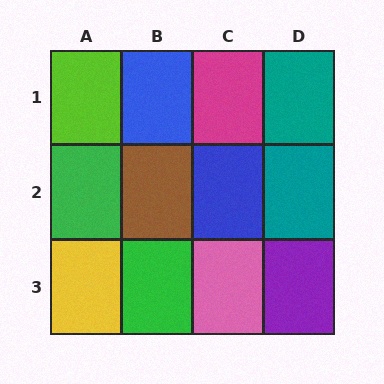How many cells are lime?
1 cell is lime.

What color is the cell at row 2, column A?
Green.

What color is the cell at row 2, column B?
Brown.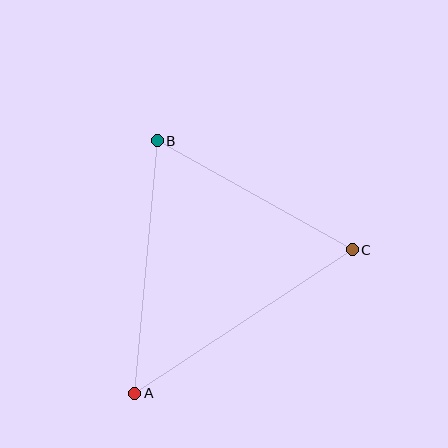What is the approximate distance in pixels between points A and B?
The distance between A and B is approximately 253 pixels.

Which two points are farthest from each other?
Points A and C are farthest from each other.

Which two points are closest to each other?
Points B and C are closest to each other.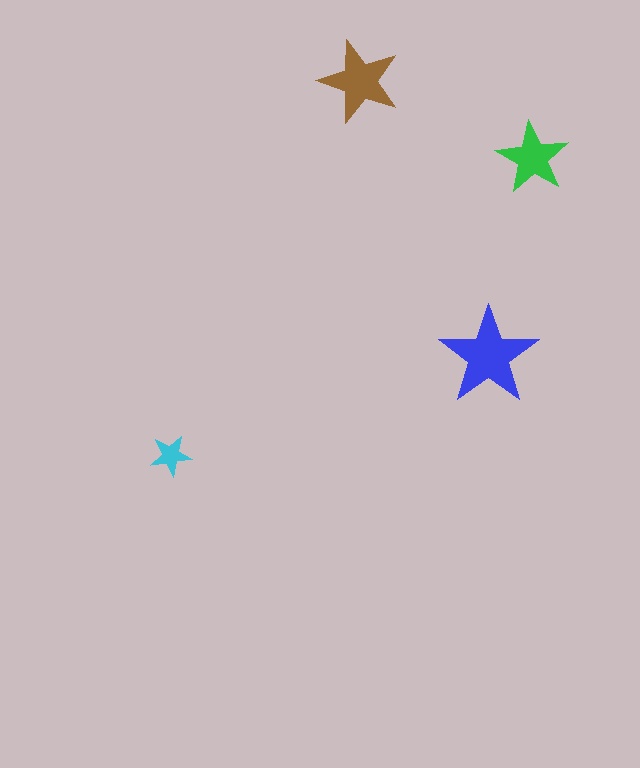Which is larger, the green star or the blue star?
The blue one.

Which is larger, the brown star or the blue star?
The blue one.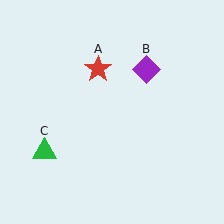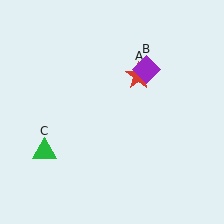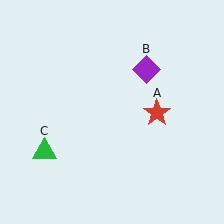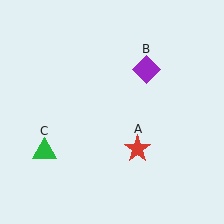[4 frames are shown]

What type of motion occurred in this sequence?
The red star (object A) rotated clockwise around the center of the scene.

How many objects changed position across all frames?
1 object changed position: red star (object A).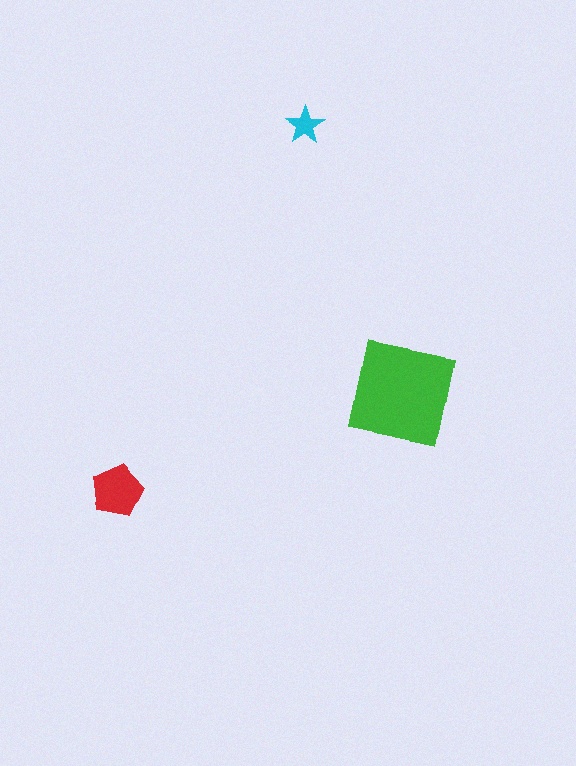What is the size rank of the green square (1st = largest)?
1st.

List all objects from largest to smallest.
The green square, the red pentagon, the cyan star.